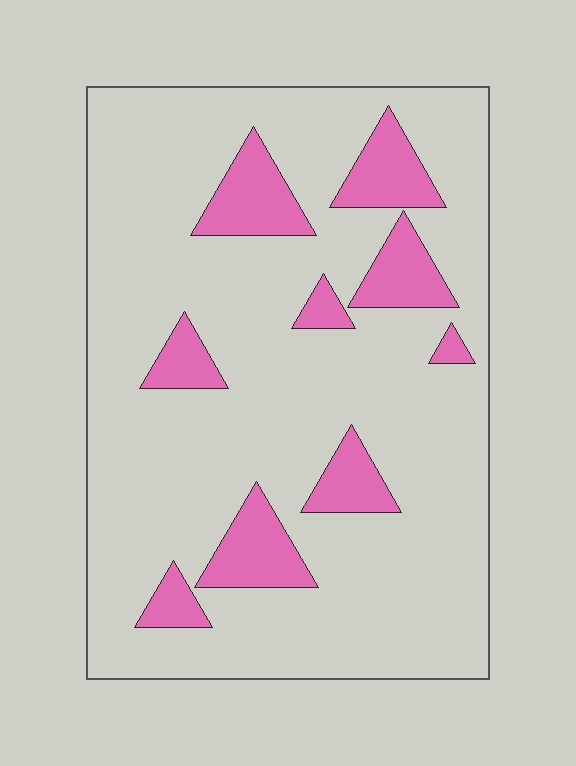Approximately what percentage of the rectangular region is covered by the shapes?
Approximately 15%.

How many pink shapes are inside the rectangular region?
9.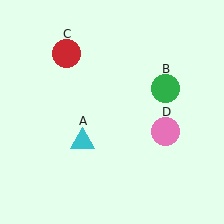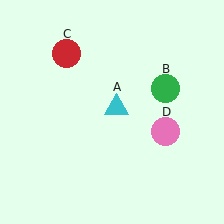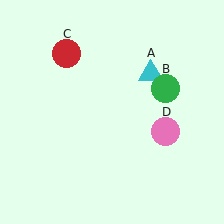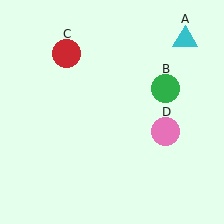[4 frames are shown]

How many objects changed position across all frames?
1 object changed position: cyan triangle (object A).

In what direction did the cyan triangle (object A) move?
The cyan triangle (object A) moved up and to the right.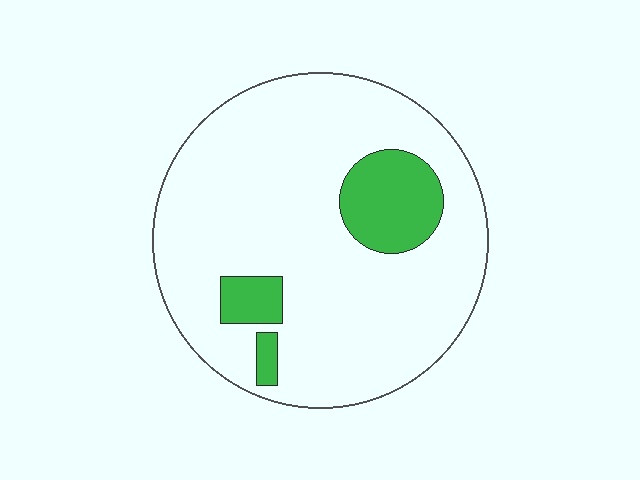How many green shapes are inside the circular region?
3.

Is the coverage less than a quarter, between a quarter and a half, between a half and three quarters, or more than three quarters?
Less than a quarter.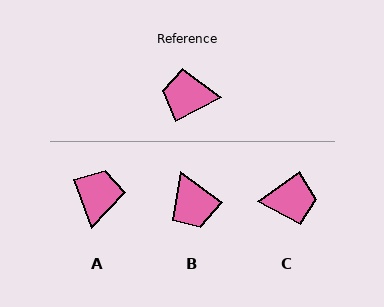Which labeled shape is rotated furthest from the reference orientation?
C, about 172 degrees away.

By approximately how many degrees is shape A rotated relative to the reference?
Approximately 97 degrees clockwise.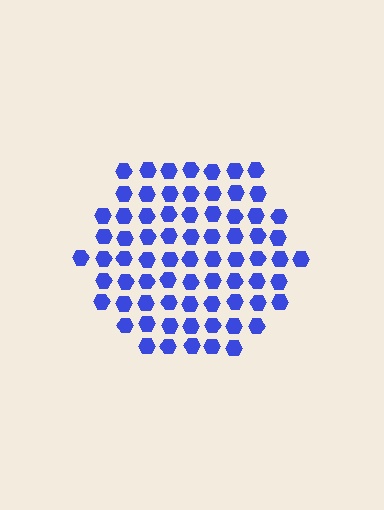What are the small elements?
The small elements are hexagons.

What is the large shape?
The large shape is a hexagon.